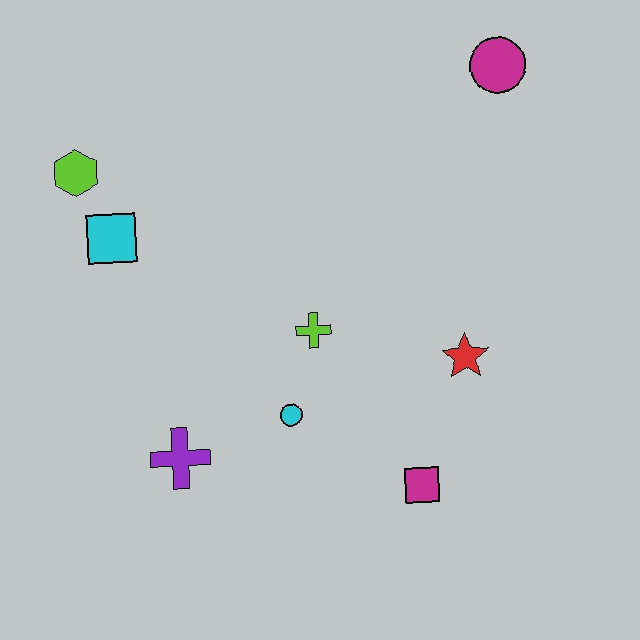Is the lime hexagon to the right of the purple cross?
No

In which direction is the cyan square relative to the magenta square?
The cyan square is to the left of the magenta square.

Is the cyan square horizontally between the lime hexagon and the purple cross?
Yes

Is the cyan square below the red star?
No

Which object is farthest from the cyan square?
The magenta circle is farthest from the cyan square.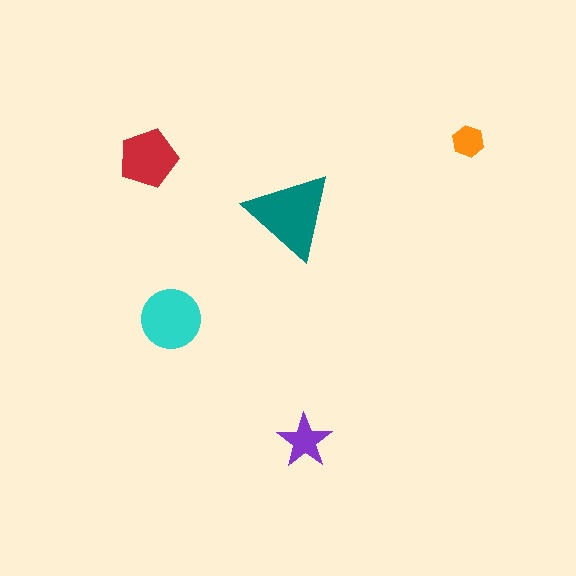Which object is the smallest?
The orange hexagon.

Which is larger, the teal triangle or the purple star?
The teal triangle.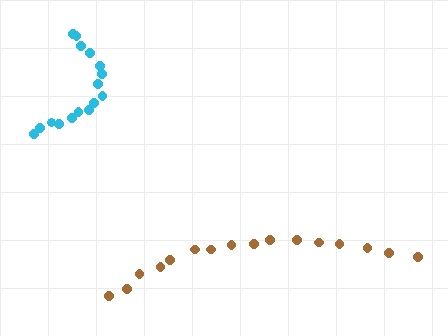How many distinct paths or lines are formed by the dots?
There are 2 distinct paths.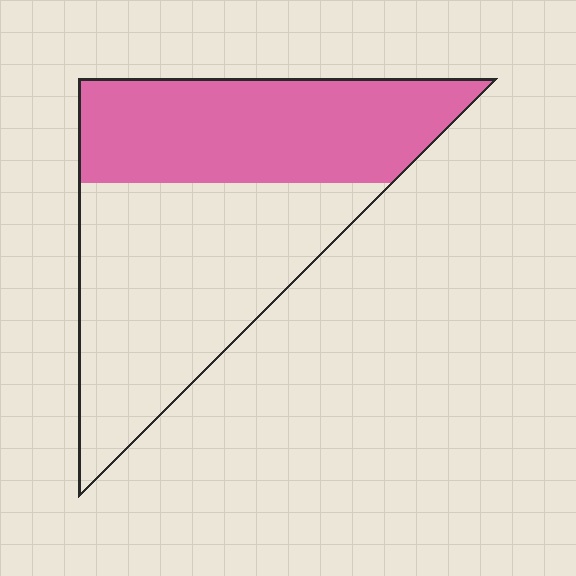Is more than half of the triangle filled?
No.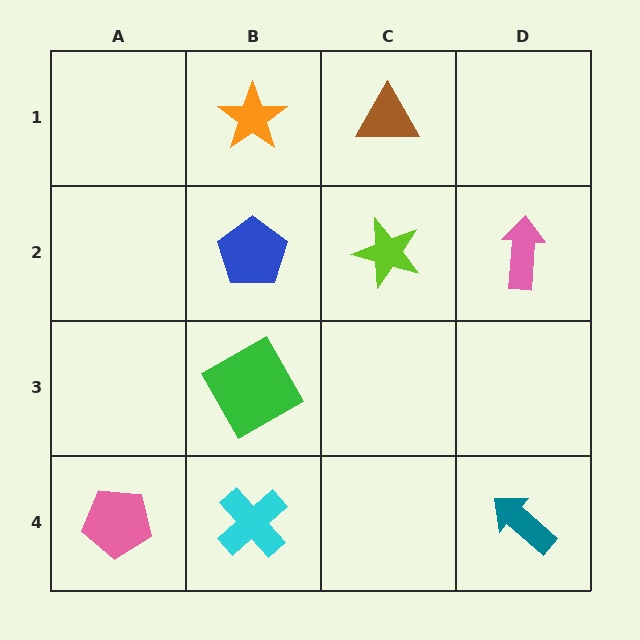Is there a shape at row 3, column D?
No, that cell is empty.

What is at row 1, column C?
A brown triangle.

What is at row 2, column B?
A blue pentagon.